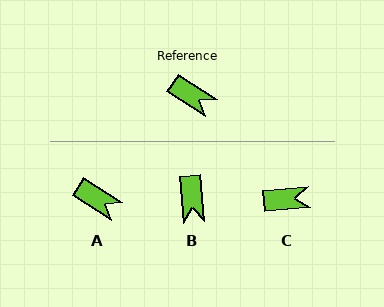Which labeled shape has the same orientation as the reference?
A.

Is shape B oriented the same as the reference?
No, it is off by about 51 degrees.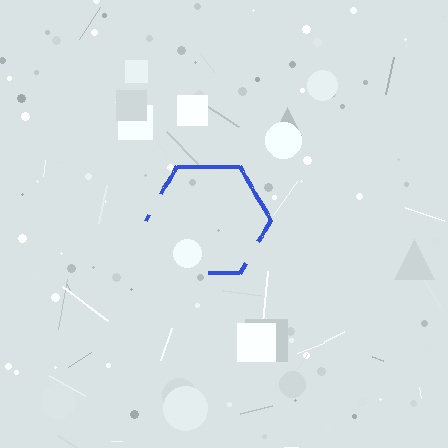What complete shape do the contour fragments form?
The contour fragments form a hexagon.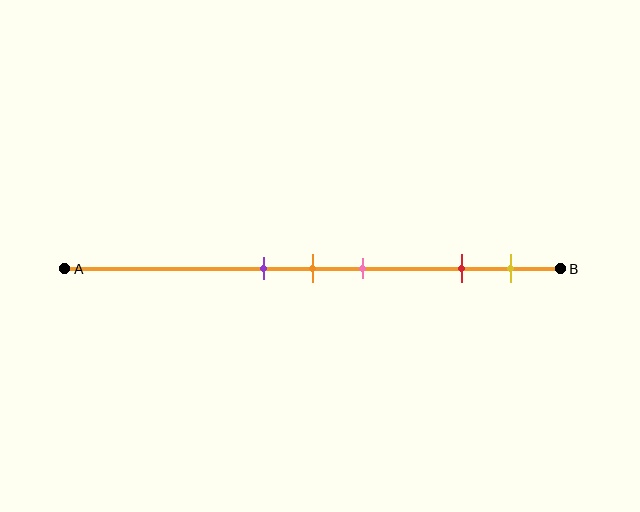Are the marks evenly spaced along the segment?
No, the marks are not evenly spaced.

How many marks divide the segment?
There are 5 marks dividing the segment.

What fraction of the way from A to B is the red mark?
The red mark is approximately 80% (0.8) of the way from A to B.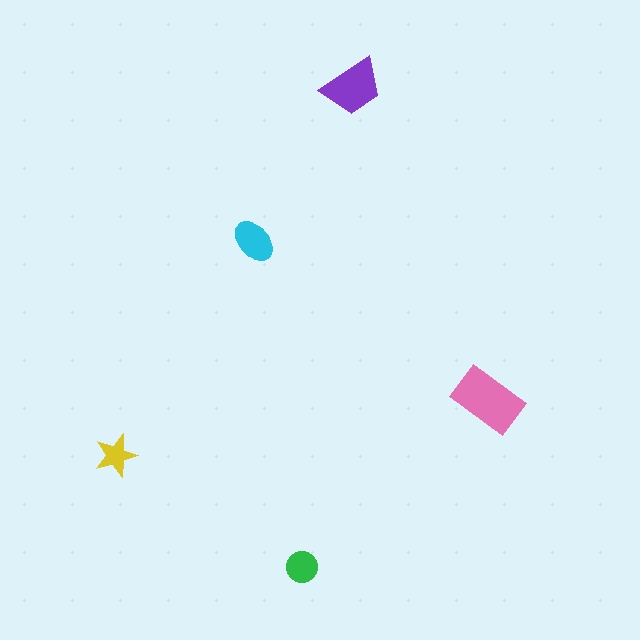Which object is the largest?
The pink rectangle.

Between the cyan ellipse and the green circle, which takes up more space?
The cyan ellipse.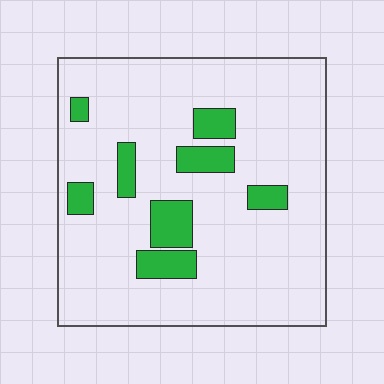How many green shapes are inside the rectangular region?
8.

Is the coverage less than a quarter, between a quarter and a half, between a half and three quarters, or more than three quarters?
Less than a quarter.